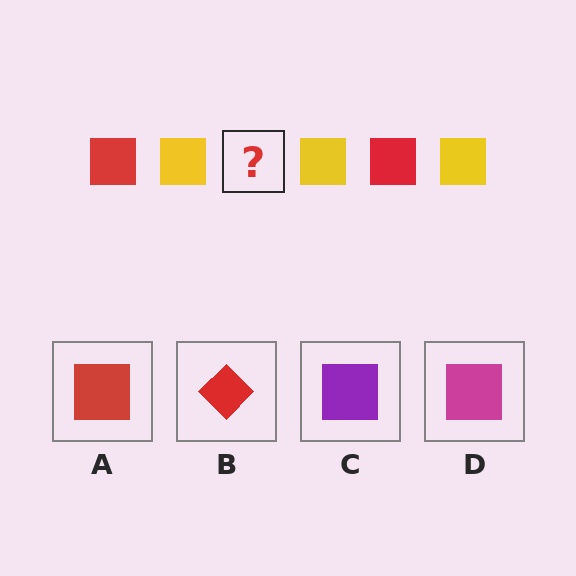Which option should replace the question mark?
Option A.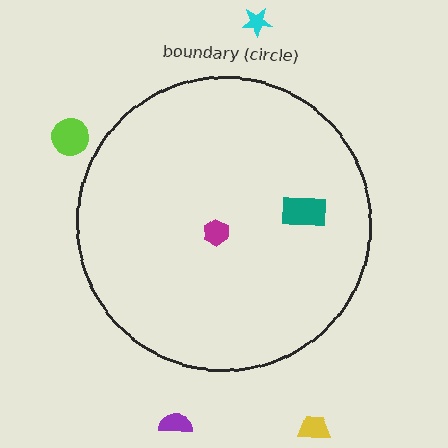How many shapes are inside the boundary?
2 inside, 4 outside.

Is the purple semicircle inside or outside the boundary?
Outside.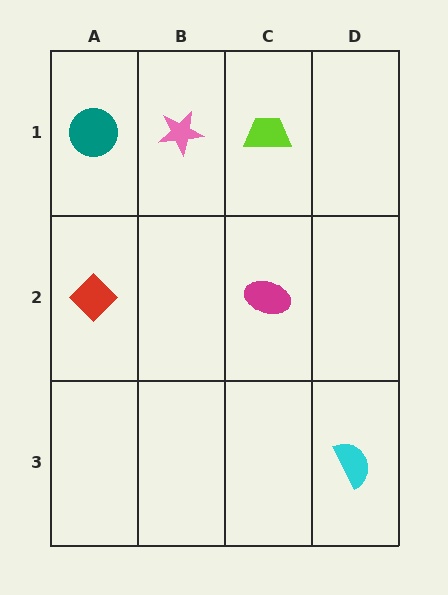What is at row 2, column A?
A red diamond.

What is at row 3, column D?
A cyan semicircle.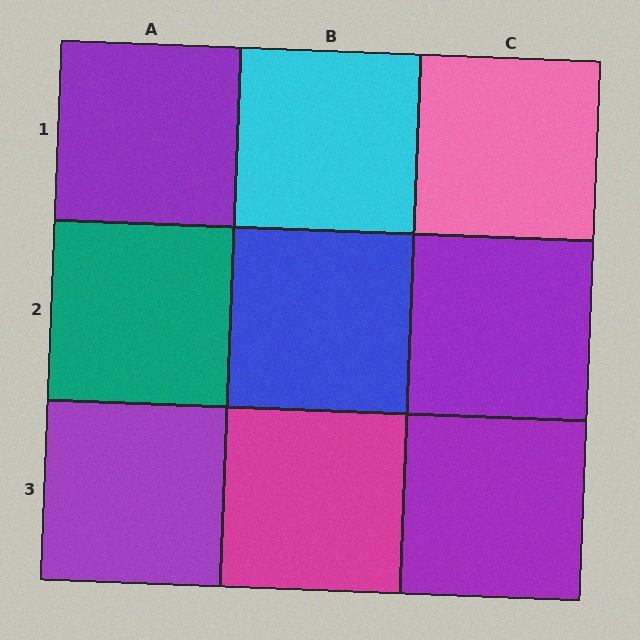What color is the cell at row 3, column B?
Magenta.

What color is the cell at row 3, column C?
Purple.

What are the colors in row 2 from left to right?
Teal, blue, purple.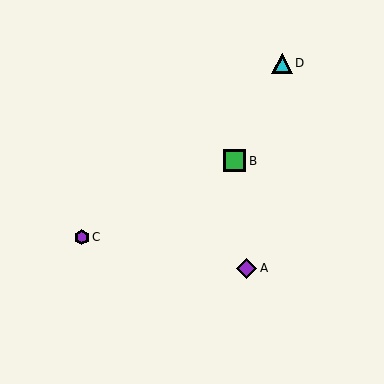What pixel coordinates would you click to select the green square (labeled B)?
Click at (235, 161) to select the green square B.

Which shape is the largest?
The green square (labeled B) is the largest.